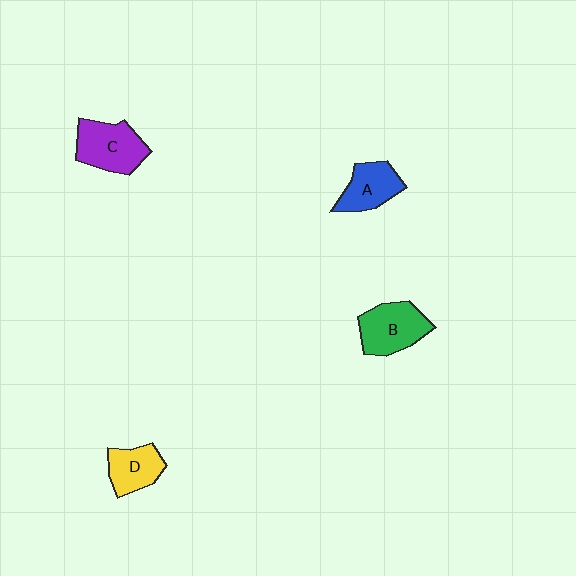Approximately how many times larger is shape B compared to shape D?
Approximately 1.3 times.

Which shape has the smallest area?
Shape D (yellow).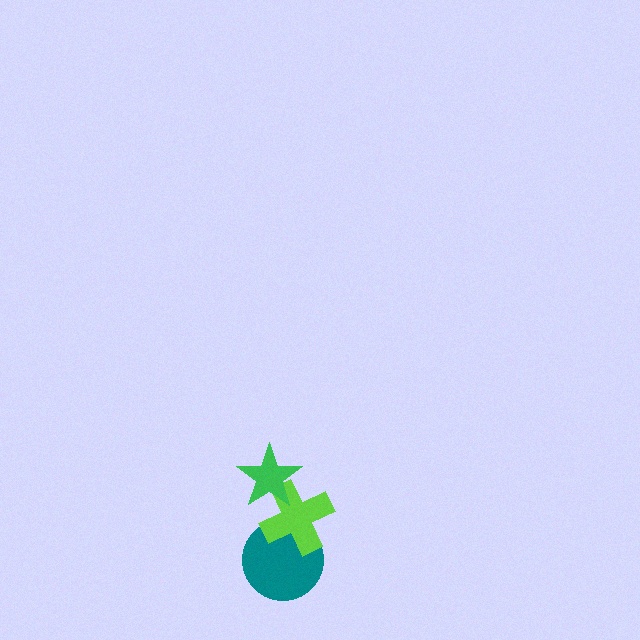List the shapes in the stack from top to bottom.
From top to bottom: the green star, the lime cross, the teal circle.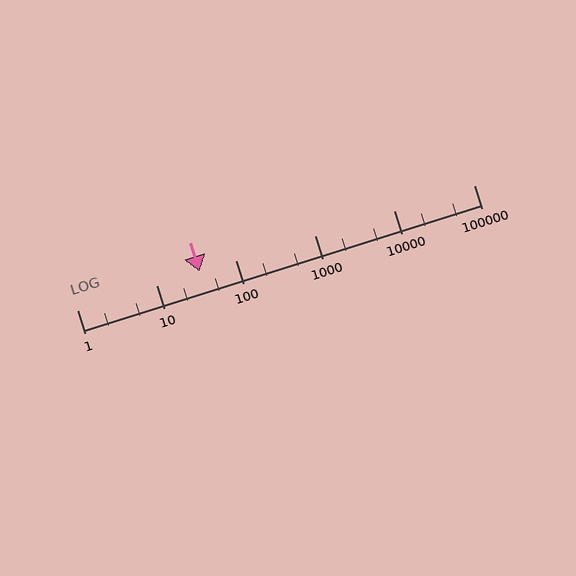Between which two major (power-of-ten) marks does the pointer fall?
The pointer is between 10 and 100.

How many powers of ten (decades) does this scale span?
The scale spans 5 decades, from 1 to 100000.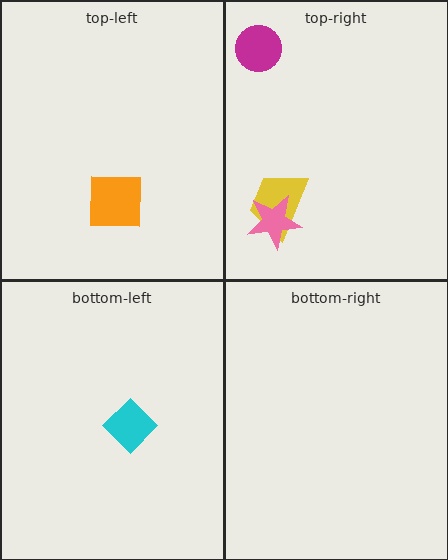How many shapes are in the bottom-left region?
1.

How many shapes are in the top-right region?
3.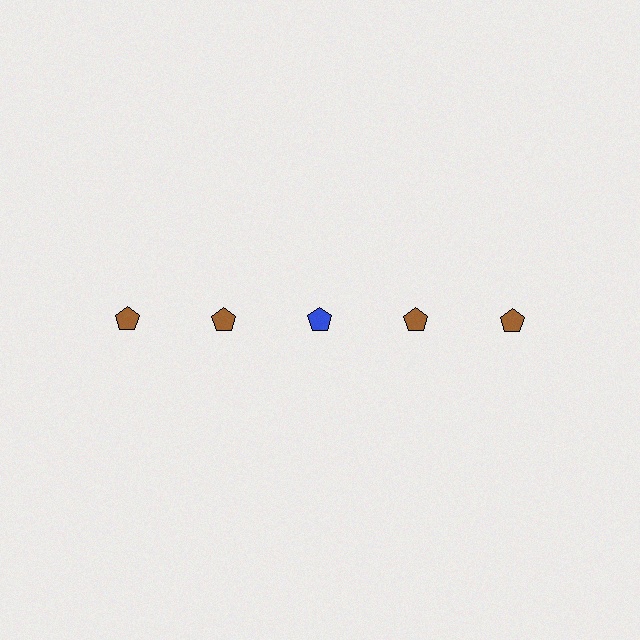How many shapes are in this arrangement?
There are 5 shapes arranged in a grid pattern.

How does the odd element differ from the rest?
It has a different color: blue instead of brown.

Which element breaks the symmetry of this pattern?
The blue pentagon in the top row, center column breaks the symmetry. All other shapes are brown pentagons.